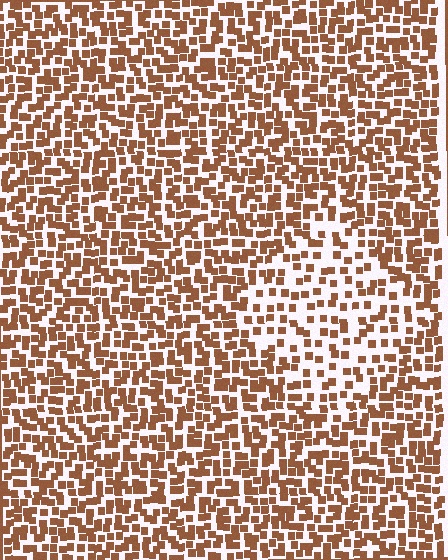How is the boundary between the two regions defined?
The boundary is defined by a change in element density (approximately 1.9x ratio). All elements are the same color, size, and shape.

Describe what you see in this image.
The image contains small brown elements arranged at two different densities. A diamond-shaped region is visible where the elements are less densely packed than the surrounding area.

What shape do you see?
I see a diamond.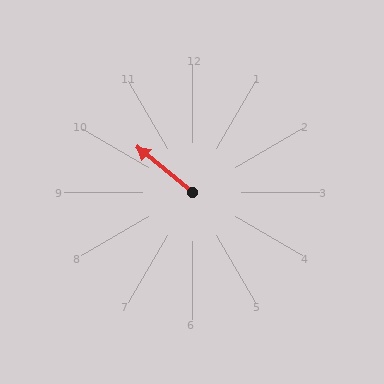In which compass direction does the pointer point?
Northwest.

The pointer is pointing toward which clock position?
Roughly 10 o'clock.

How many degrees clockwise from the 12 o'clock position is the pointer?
Approximately 309 degrees.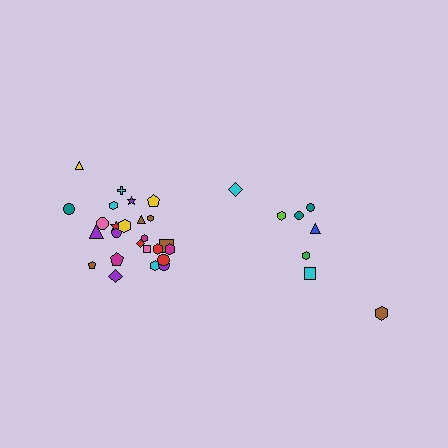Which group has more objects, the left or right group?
The left group.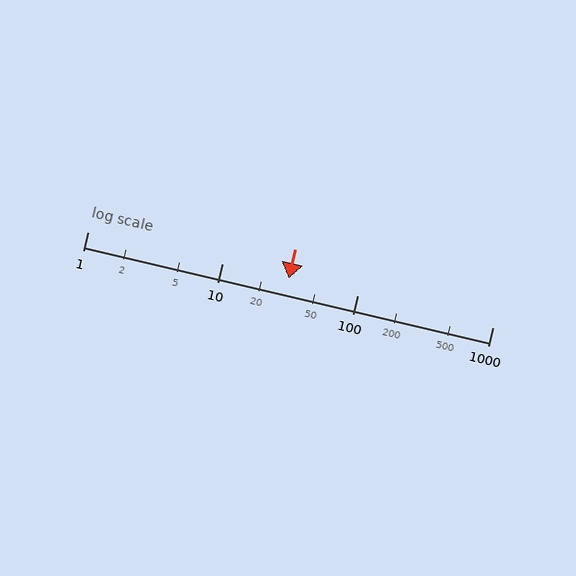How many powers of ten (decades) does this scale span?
The scale spans 3 decades, from 1 to 1000.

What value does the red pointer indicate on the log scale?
The pointer indicates approximately 31.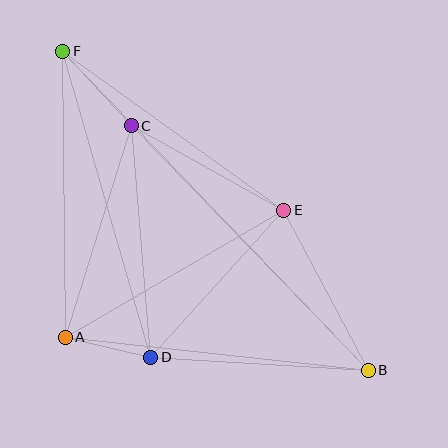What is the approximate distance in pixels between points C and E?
The distance between C and E is approximately 174 pixels.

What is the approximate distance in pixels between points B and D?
The distance between B and D is approximately 218 pixels.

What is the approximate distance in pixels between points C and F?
The distance between C and F is approximately 102 pixels.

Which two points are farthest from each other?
Points B and F are farthest from each other.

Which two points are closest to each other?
Points A and D are closest to each other.